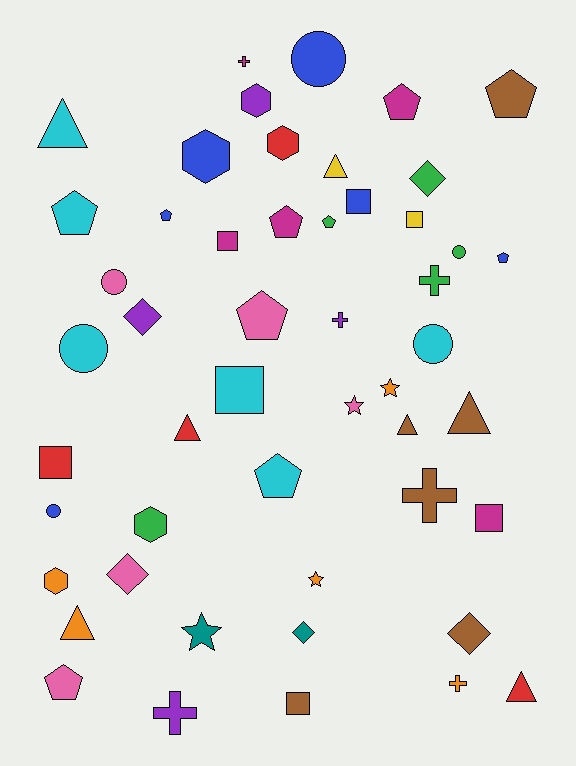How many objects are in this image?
There are 50 objects.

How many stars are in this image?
There are 4 stars.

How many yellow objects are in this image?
There are 2 yellow objects.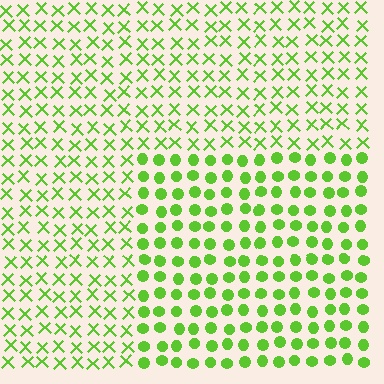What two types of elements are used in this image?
The image uses circles inside the rectangle region and X marks outside it.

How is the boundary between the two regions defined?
The boundary is defined by a change in element shape: circles inside vs. X marks outside. All elements share the same color and spacing.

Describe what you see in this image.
The image is filled with small lime elements arranged in a uniform grid. A rectangle-shaped region contains circles, while the surrounding area contains X marks. The boundary is defined purely by the change in element shape.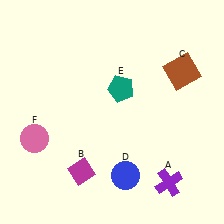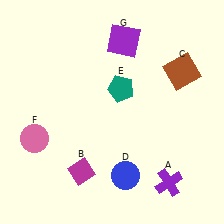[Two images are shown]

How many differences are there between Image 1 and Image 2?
There is 1 difference between the two images.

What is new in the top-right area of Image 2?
A purple square (G) was added in the top-right area of Image 2.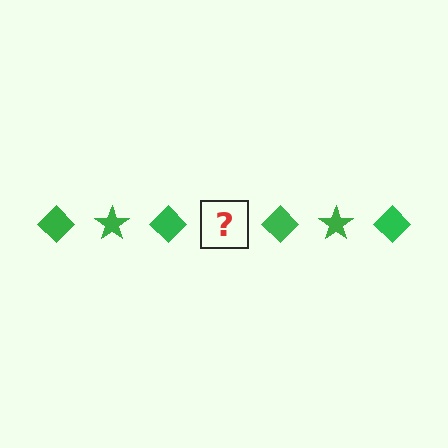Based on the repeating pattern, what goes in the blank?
The blank should be a green star.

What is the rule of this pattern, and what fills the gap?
The rule is that the pattern cycles through diamond, star shapes in green. The gap should be filled with a green star.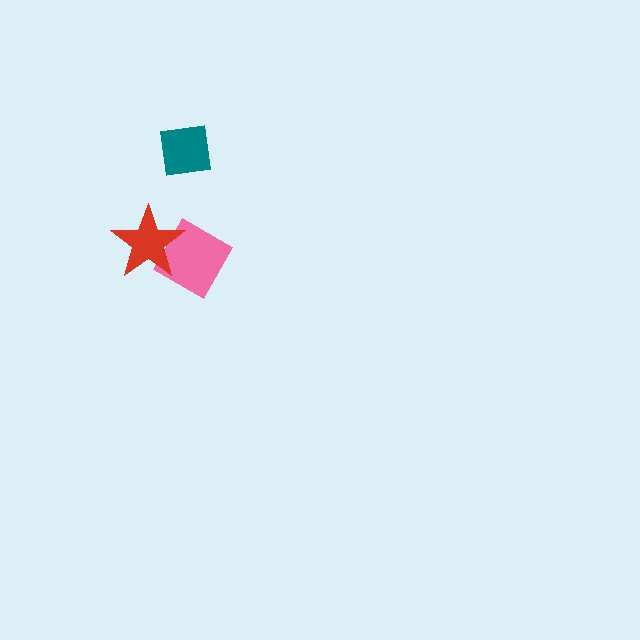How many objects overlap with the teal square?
0 objects overlap with the teal square.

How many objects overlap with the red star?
1 object overlaps with the red star.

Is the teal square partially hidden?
No, no other shape covers it.